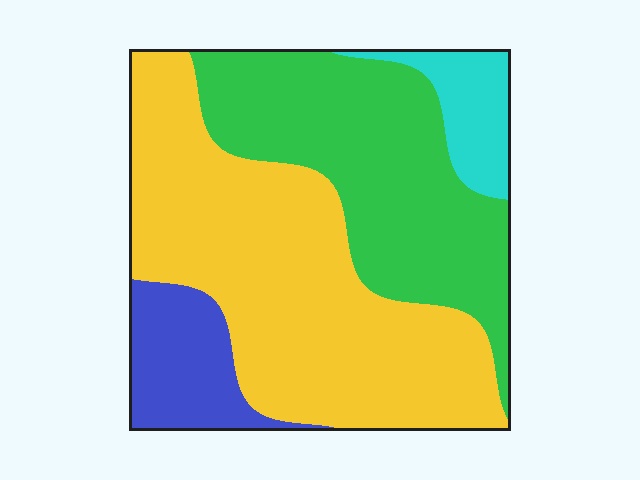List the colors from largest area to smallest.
From largest to smallest: yellow, green, blue, cyan.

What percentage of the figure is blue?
Blue takes up about one tenth (1/10) of the figure.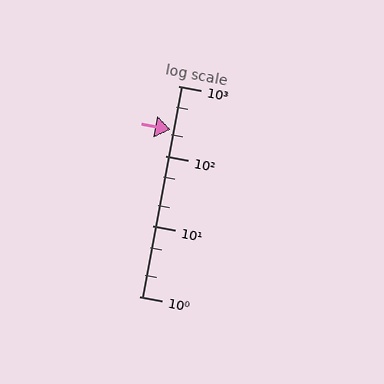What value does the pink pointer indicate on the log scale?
The pointer indicates approximately 240.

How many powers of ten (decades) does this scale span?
The scale spans 3 decades, from 1 to 1000.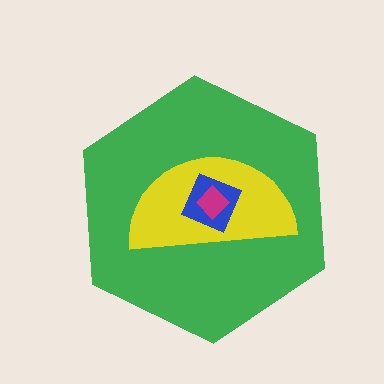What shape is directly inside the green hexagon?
The yellow semicircle.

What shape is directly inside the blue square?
The magenta diamond.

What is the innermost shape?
The magenta diamond.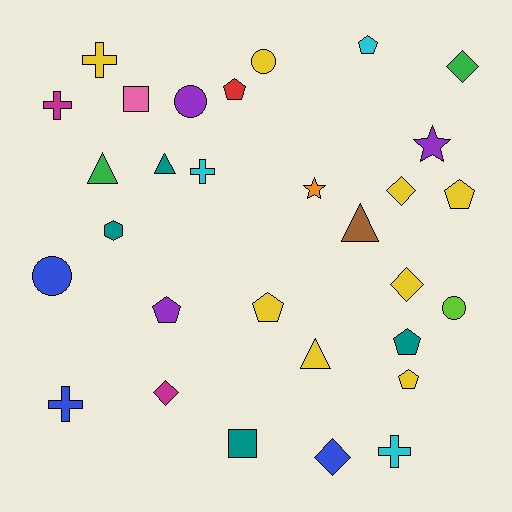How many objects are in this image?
There are 30 objects.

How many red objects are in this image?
There is 1 red object.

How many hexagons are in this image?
There is 1 hexagon.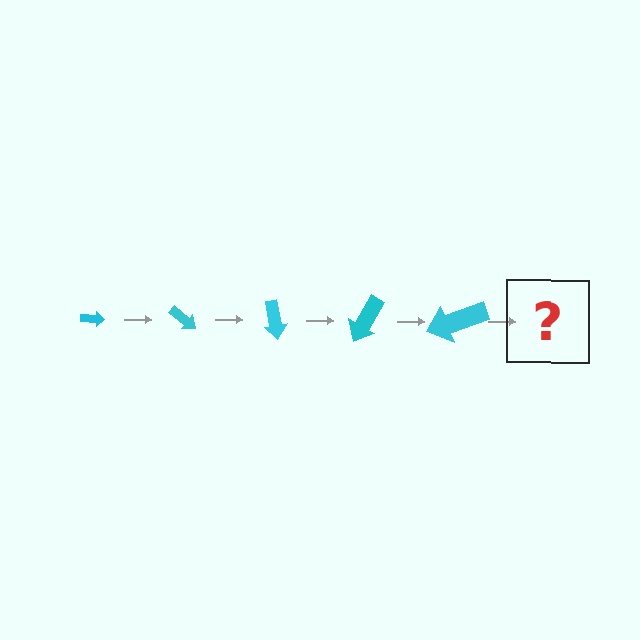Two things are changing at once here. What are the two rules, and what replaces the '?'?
The two rules are that the arrow grows larger each step and it rotates 40 degrees each step. The '?' should be an arrow, larger than the previous one and rotated 200 degrees from the start.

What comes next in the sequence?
The next element should be an arrow, larger than the previous one and rotated 200 degrees from the start.